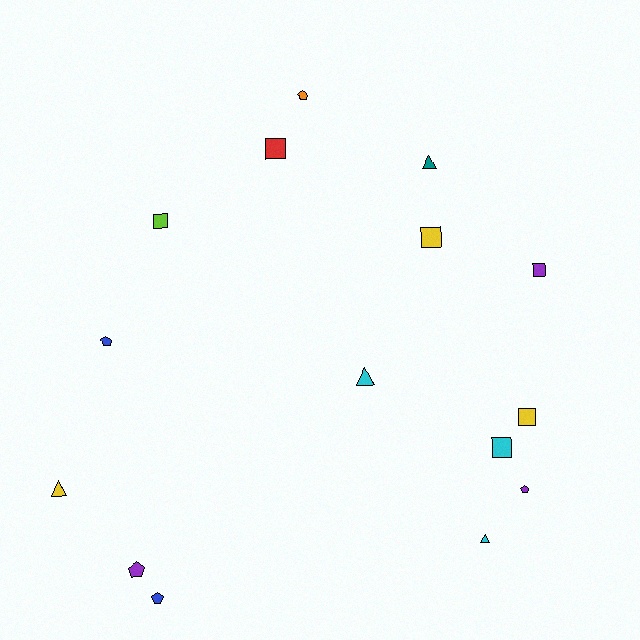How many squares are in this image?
There are 6 squares.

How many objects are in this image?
There are 15 objects.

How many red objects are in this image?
There is 1 red object.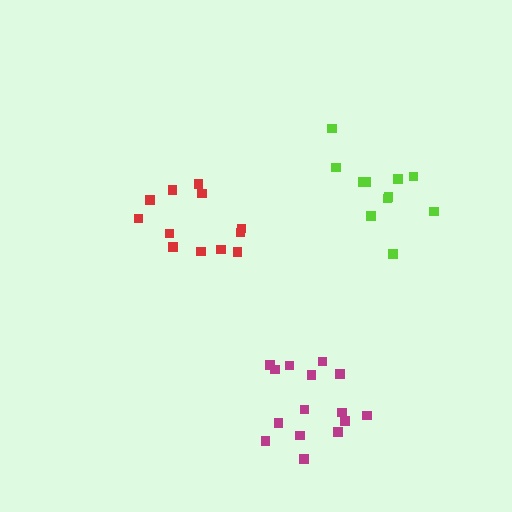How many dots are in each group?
Group 1: 15 dots, Group 2: 12 dots, Group 3: 11 dots (38 total).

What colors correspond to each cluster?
The clusters are colored: magenta, red, lime.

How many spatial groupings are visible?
There are 3 spatial groupings.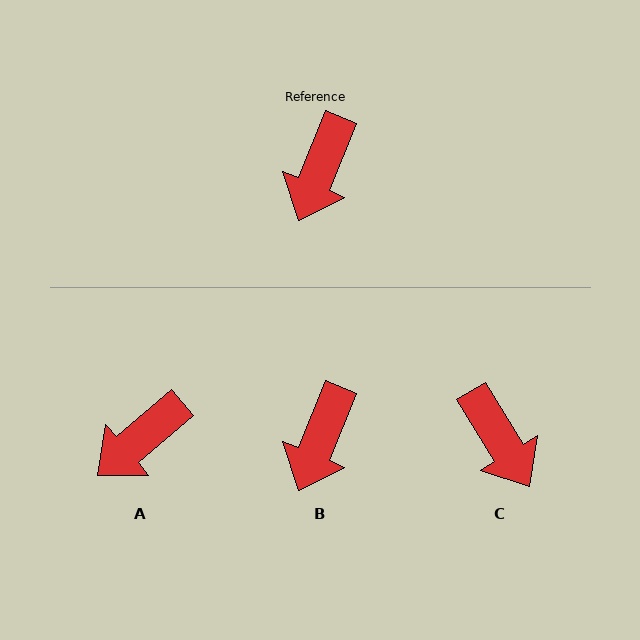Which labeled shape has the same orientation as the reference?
B.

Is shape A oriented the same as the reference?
No, it is off by about 27 degrees.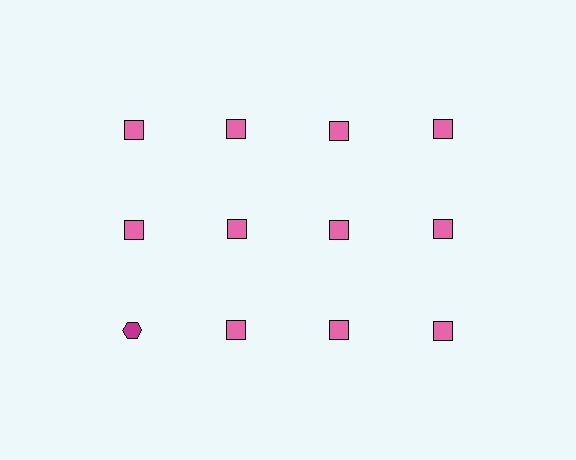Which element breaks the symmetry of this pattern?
The magenta hexagon in the third row, leftmost column breaks the symmetry. All other shapes are pink squares.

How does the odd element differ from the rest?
It differs in both color (magenta instead of pink) and shape (hexagon instead of square).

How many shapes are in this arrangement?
There are 12 shapes arranged in a grid pattern.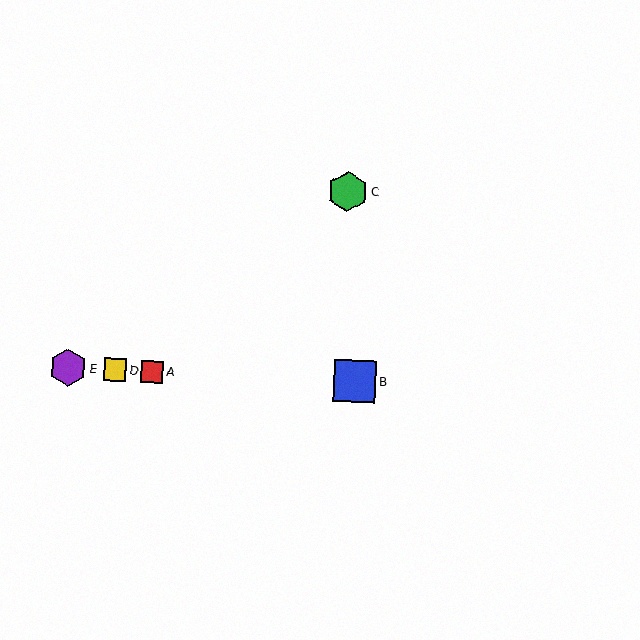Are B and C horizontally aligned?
No, B is at y≈381 and C is at y≈192.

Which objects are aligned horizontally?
Objects A, B, D, E are aligned horizontally.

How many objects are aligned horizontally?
4 objects (A, B, D, E) are aligned horizontally.